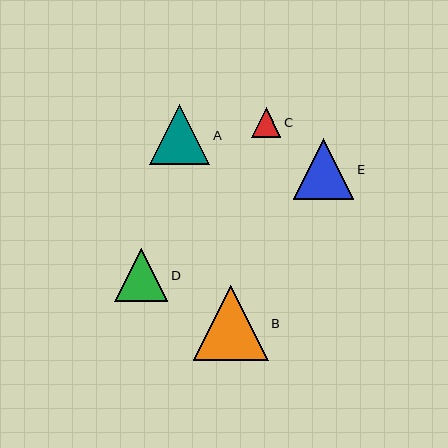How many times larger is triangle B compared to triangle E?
Triangle B is approximately 1.2 times the size of triangle E.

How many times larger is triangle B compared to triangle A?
Triangle B is approximately 1.2 times the size of triangle A.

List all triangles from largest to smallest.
From largest to smallest: B, E, A, D, C.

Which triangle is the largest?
Triangle B is the largest with a size of approximately 75 pixels.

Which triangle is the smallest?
Triangle C is the smallest with a size of approximately 29 pixels.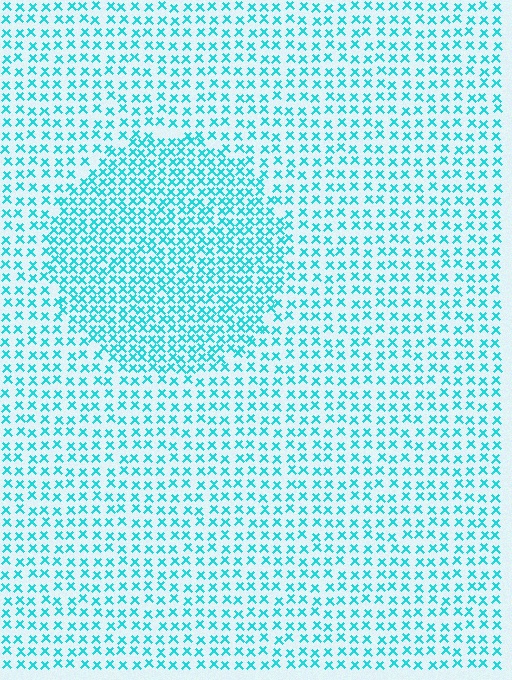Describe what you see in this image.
The image contains small cyan elements arranged at two different densities. A circle-shaped region is visible where the elements are more densely packed than the surrounding area.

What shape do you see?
I see a circle.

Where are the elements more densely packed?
The elements are more densely packed inside the circle boundary.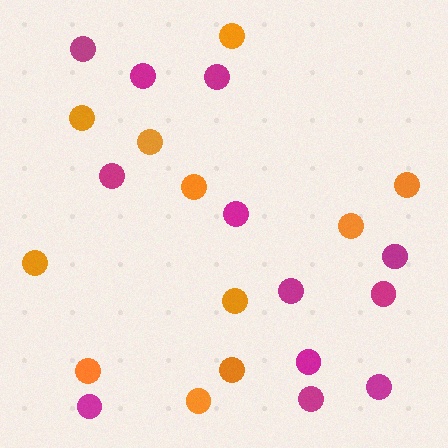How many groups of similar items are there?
There are 2 groups: one group of magenta circles (12) and one group of orange circles (11).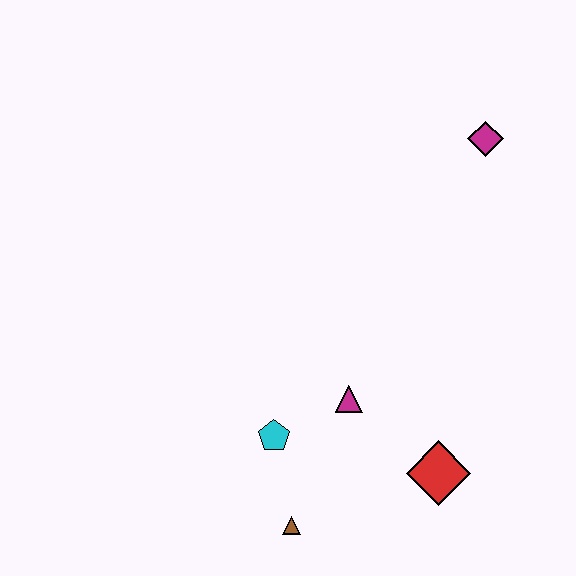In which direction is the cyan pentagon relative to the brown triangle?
The cyan pentagon is above the brown triangle.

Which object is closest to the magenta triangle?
The cyan pentagon is closest to the magenta triangle.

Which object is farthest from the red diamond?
The magenta diamond is farthest from the red diamond.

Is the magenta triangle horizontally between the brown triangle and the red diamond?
Yes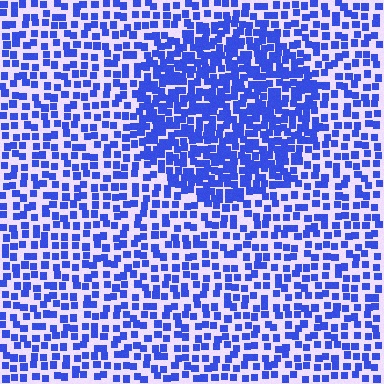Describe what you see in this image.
The image contains small blue elements arranged at two different densities. A circle-shaped region is visible where the elements are more densely packed than the surrounding area.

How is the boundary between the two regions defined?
The boundary is defined by a change in element density (approximately 1.9x ratio). All elements are the same color, size, and shape.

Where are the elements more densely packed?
The elements are more densely packed inside the circle boundary.